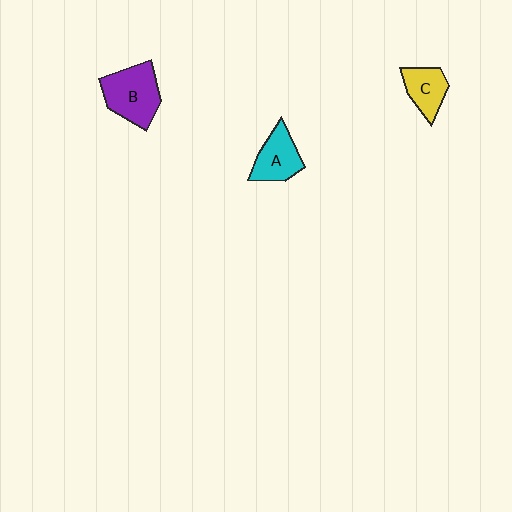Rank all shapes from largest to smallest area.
From largest to smallest: B (purple), A (cyan), C (yellow).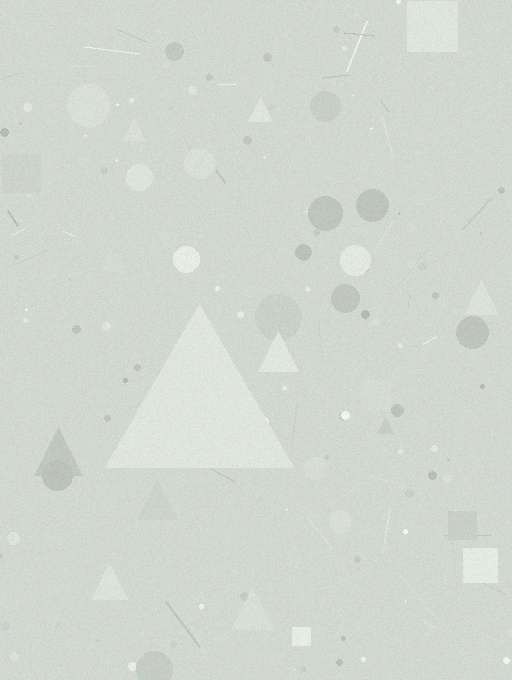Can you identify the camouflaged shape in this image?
The camouflaged shape is a triangle.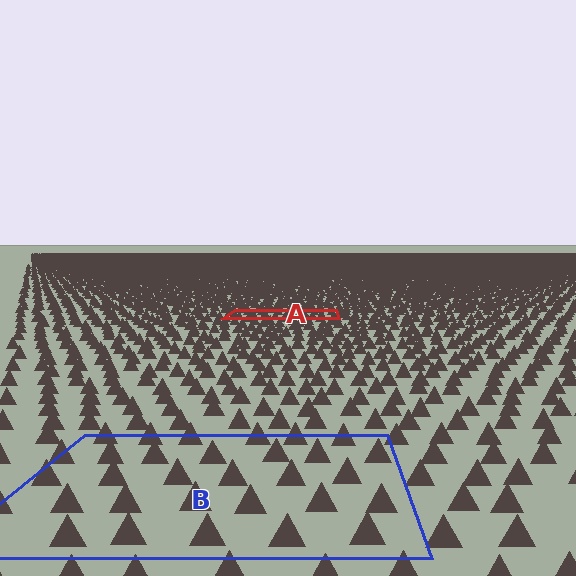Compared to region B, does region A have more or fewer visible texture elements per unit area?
Region A has more texture elements per unit area — they are packed more densely because it is farther away.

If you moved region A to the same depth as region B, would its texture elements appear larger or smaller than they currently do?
They would appear larger. At a closer depth, the same texture elements are projected at a bigger on-screen size.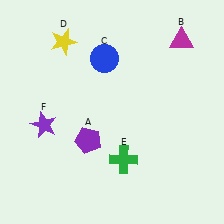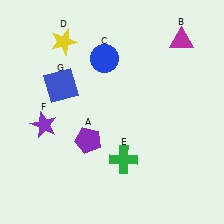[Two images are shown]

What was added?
A blue square (G) was added in Image 2.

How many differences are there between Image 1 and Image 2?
There is 1 difference between the two images.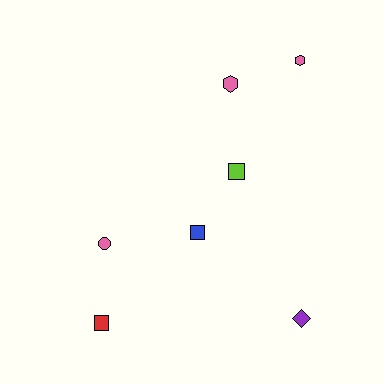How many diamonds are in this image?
There is 1 diamond.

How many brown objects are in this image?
There are no brown objects.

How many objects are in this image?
There are 7 objects.